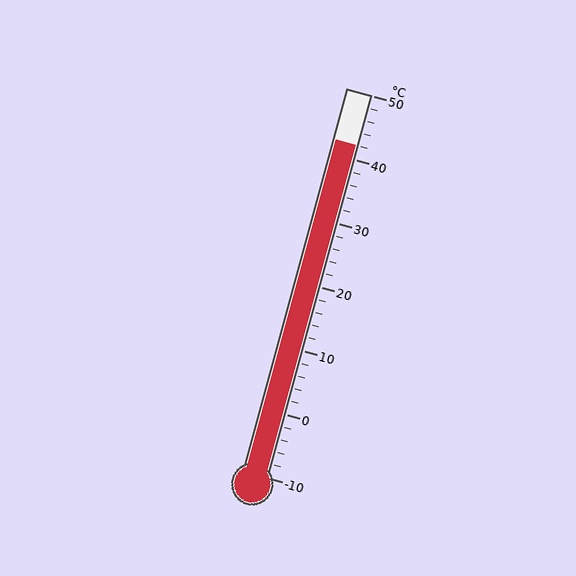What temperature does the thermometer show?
The thermometer shows approximately 42°C.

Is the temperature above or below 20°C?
The temperature is above 20°C.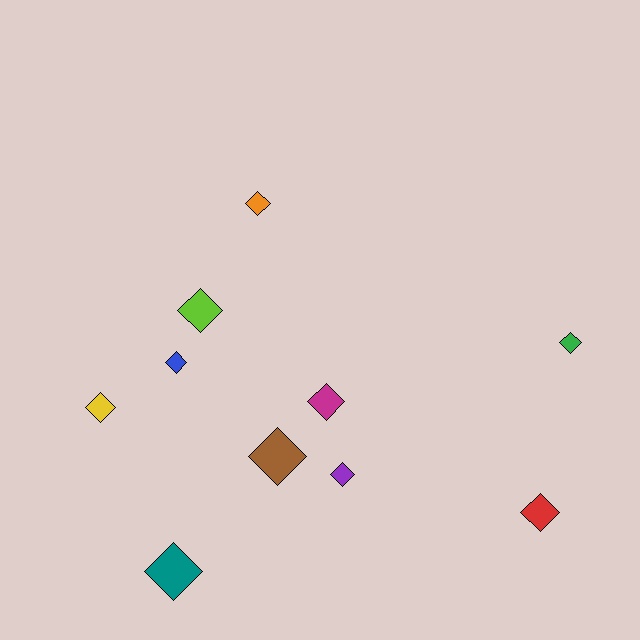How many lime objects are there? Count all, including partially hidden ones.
There is 1 lime object.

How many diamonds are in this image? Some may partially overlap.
There are 10 diamonds.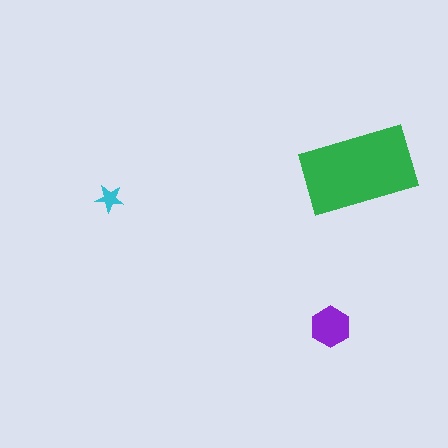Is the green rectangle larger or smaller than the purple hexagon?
Larger.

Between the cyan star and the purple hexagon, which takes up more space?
The purple hexagon.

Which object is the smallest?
The cyan star.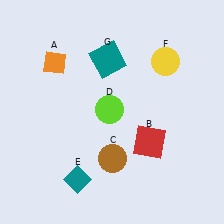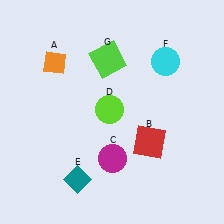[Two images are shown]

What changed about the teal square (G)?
In Image 1, G is teal. In Image 2, it changed to lime.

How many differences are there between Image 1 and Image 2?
There are 3 differences between the two images.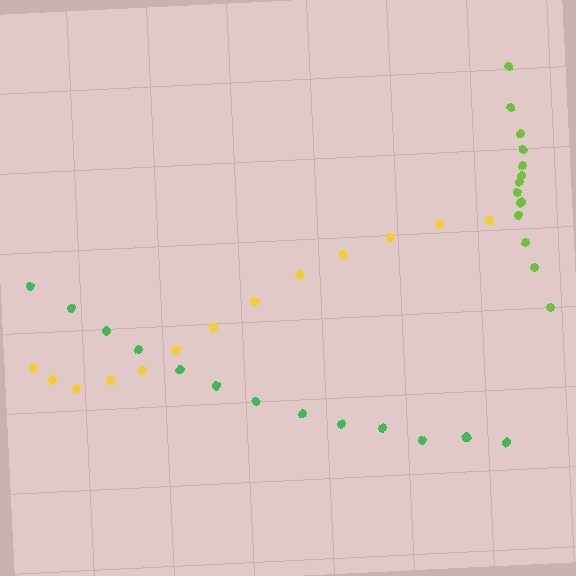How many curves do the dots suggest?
There are 3 distinct paths.